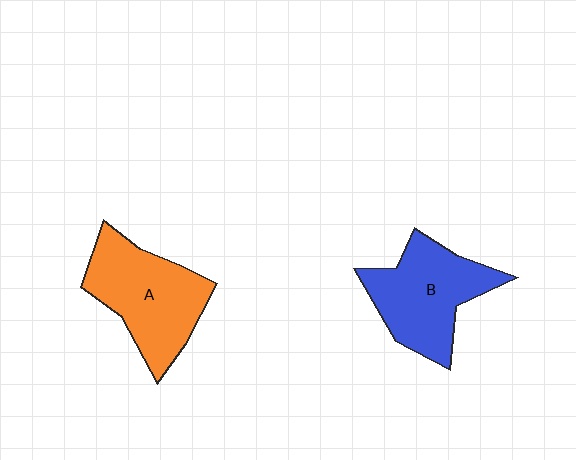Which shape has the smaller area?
Shape B (blue).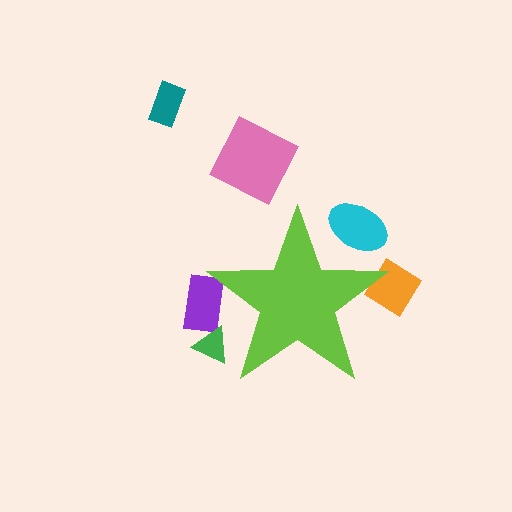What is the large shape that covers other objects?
A lime star.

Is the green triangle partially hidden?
Yes, the green triangle is partially hidden behind the lime star.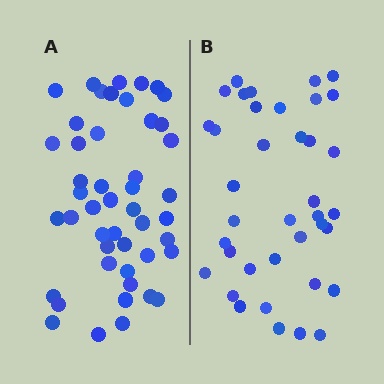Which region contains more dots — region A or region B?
Region A (the left region) has more dots.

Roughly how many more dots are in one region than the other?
Region A has roughly 8 or so more dots than region B.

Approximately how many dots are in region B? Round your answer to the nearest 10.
About 40 dots. (The exact count is 38, which rounds to 40.)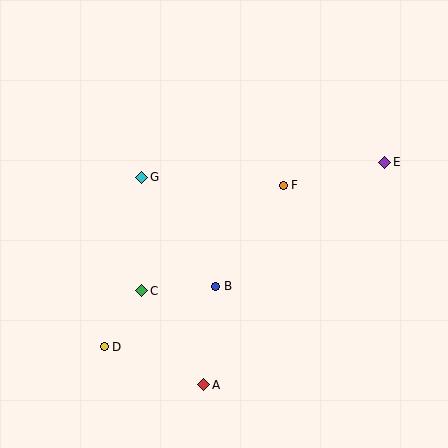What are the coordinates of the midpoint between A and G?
The midpoint between A and G is at (173, 281).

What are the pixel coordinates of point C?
Point C is at (142, 291).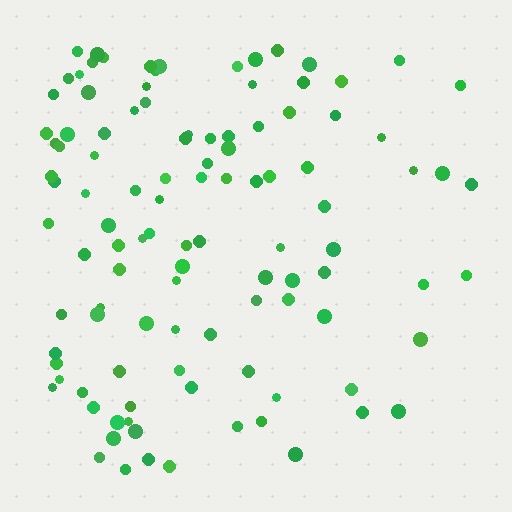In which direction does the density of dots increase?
From right to left, with the left side densest.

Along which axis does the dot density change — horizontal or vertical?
Horizontal.